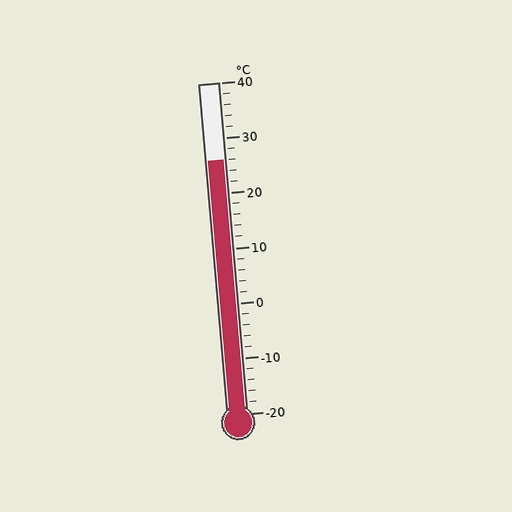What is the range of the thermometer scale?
The thermometer scale ranges from -20°C to 40°C.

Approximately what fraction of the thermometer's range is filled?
The thermometer is filled to approximately 75% of its range.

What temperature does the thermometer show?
The thermometer shows approximately 26°C.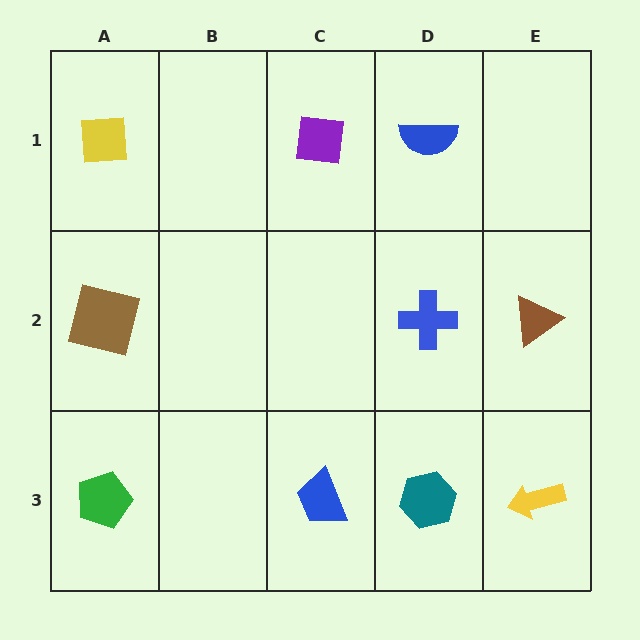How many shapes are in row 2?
3 shapes.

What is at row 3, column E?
A yellow arrow.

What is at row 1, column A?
A yellow square.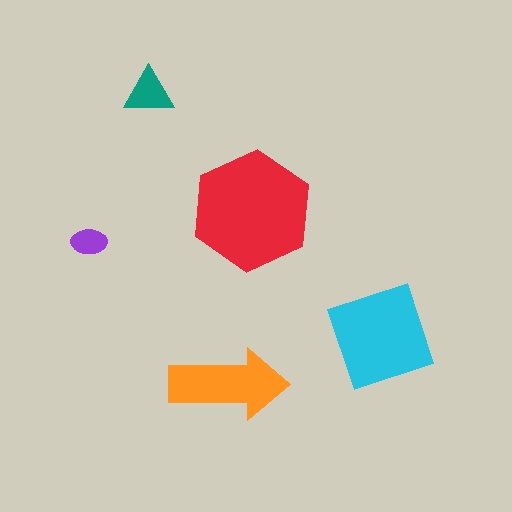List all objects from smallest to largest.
The purple ellipse, the teal triangle, the orange arrow, the cyan diamond, the red hexagon.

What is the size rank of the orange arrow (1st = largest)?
3rd.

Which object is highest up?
The teal triangle is topmost.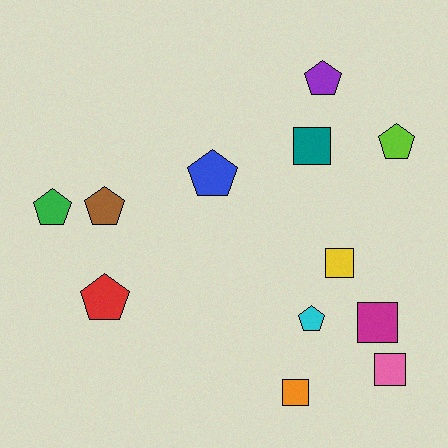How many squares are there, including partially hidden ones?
There are 5 squares.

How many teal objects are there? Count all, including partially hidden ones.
There is 1 teal object.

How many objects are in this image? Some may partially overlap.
There are 12 objects.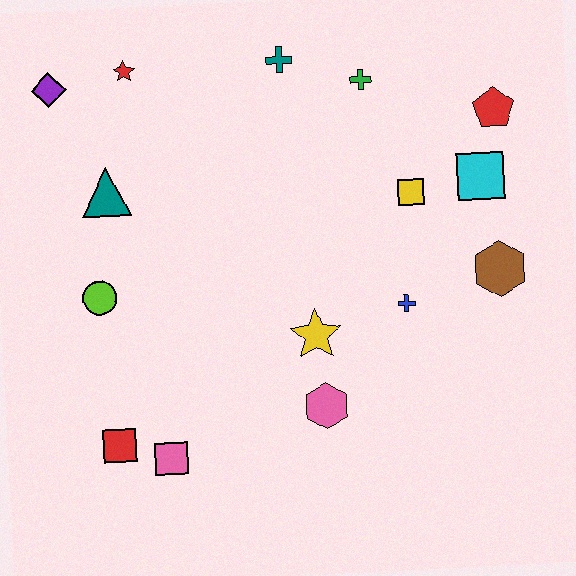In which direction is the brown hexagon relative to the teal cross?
The brown hexagon is below the teal cross.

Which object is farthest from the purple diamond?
The brown hexagon is farthest from the purple diamond.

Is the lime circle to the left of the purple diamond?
No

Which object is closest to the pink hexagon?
The yellow star is closest to the pink hexagon.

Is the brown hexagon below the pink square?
No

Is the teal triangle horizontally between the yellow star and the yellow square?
No